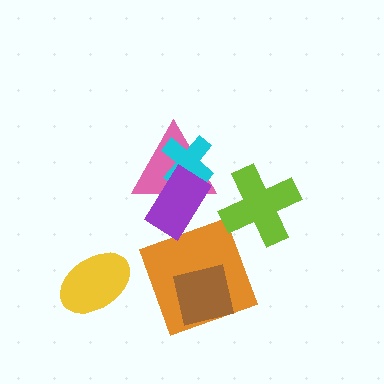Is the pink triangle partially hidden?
Yes, it is partially covered by another shape.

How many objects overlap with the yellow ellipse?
0 objects overlap with the yellow ellipse.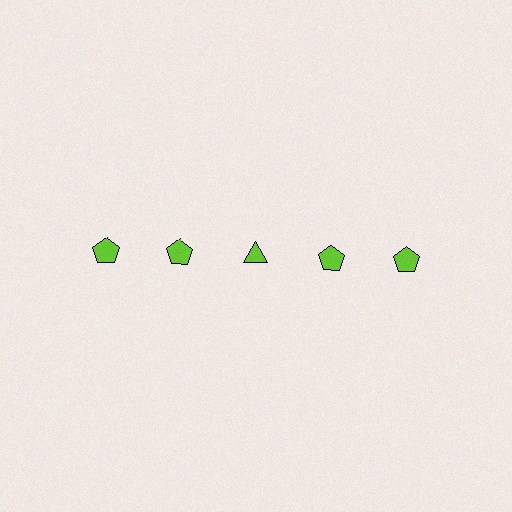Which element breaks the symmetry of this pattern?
The lime triangle in the top row, center column breaks the symmetry. All other shapes are lime pentagons.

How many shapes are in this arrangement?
There are 5 shapes arranged in a grid pattern.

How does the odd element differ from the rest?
It has a different shape: triangle instead of pentagon.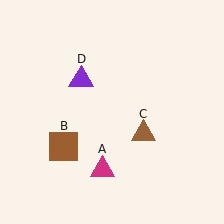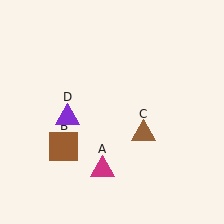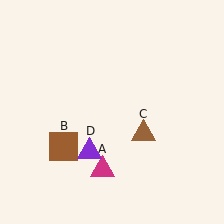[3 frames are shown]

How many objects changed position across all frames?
1 object changed position: purple triangle (object D).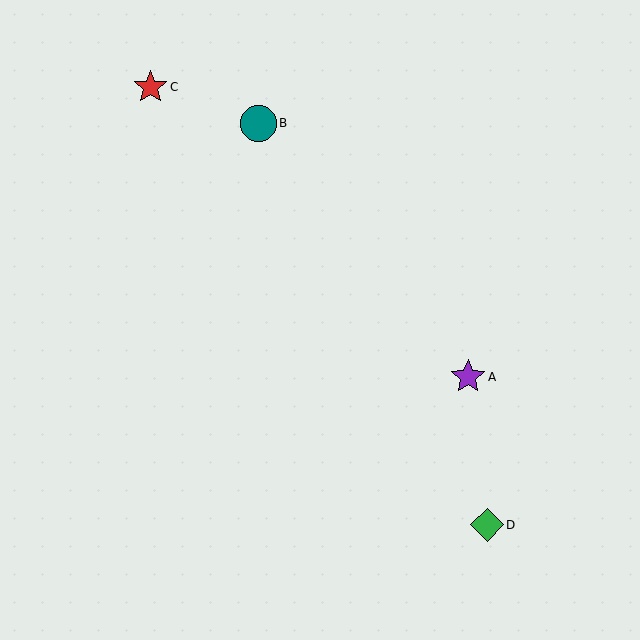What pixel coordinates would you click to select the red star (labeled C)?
Click at (151, 87) to select the red star C.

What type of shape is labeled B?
Shape B is a teal circle.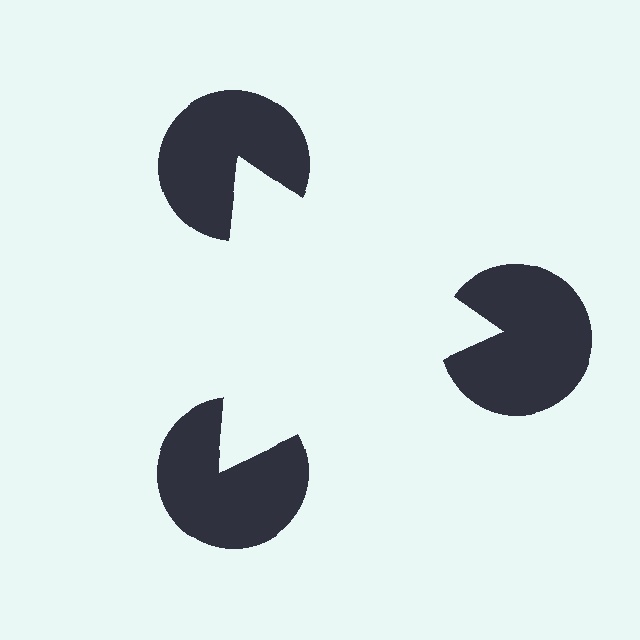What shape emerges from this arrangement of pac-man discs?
An illusory triangle — its edges are inferred from the aligned wedge cuts in the pac-man discs, not physically drawn.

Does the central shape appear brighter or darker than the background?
It typically appears slightly brighter than the background, even though no actual brightness change is drawn.